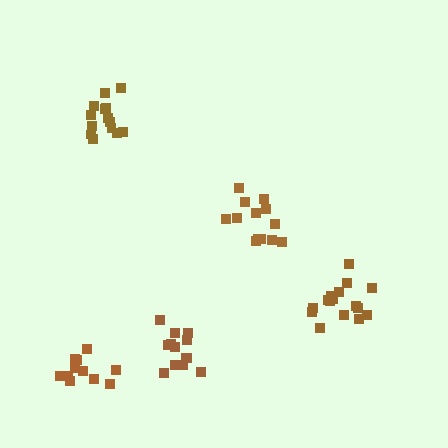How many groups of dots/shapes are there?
There are 5 groups.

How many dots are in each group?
Group 1: 13 dots, Group 2: 14 dots, Group 3: 16 dots, Group 4: 13 dots, Group 5: 11 dots (67 total).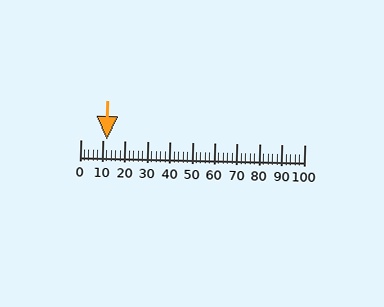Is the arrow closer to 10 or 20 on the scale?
The arrow is closer to 10.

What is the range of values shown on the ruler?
The ruler shows values from 0 to 100.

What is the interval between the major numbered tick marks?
The major tick marks are spaced 10 units apart.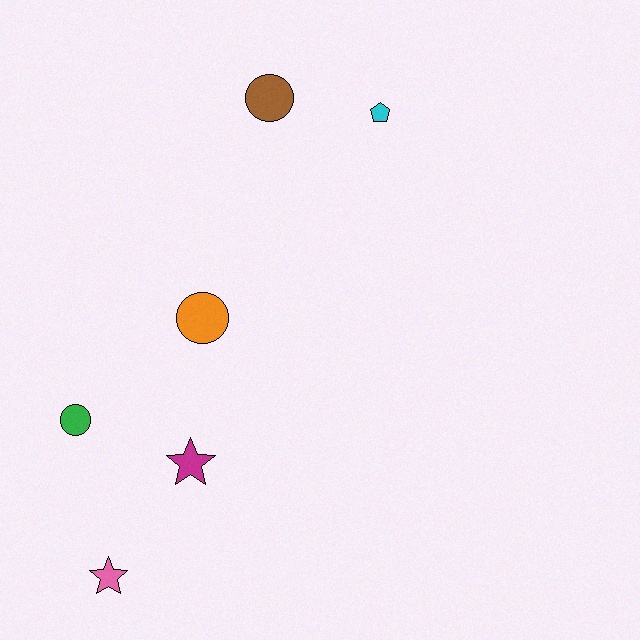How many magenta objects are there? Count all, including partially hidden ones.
There is 1 magenta object.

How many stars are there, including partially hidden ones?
There are 2 stars.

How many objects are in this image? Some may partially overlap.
There are 6 objects.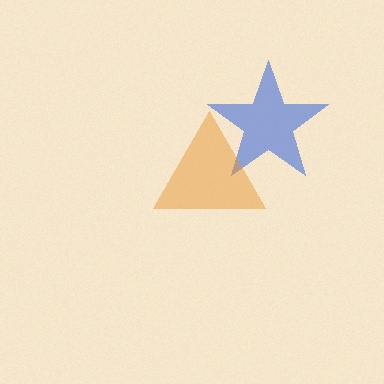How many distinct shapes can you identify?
There are 2 distinct shapes: a blue star, an orange triangle.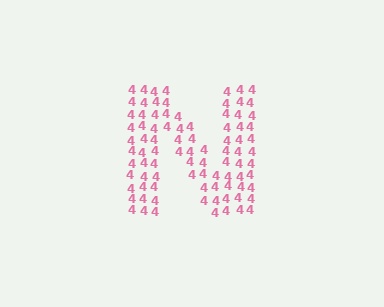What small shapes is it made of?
It is made of small digit 4's.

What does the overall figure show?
The overall figure shows the letter N.